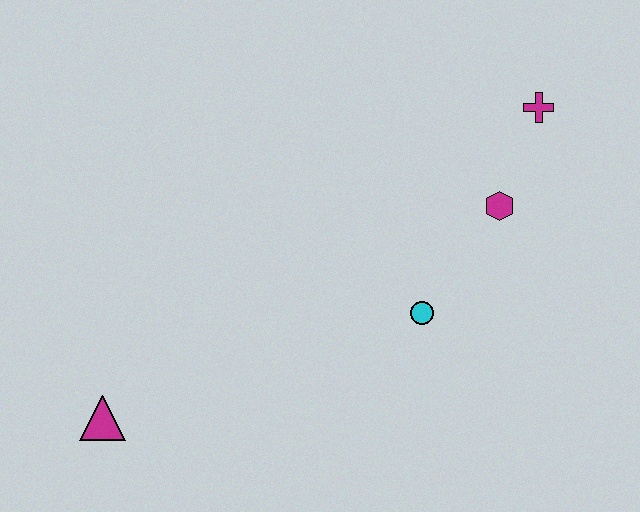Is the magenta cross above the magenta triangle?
Yes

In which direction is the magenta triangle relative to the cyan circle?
The magenta triangle is to the left of the cyan circle.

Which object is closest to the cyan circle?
The magenta hexagon is closest to the cyan circle.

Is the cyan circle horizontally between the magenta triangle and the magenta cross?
Yes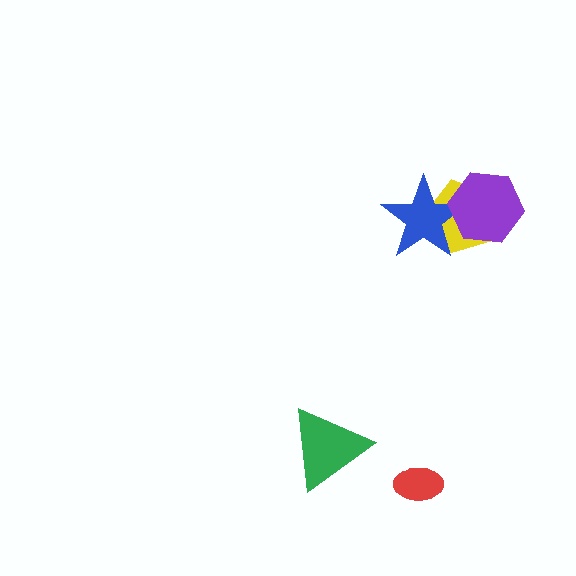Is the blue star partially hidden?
Yes, it is partially covered by another shape.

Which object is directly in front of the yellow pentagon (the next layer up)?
The blue star is directly in front of the yellow pentagon.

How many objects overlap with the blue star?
2 objects overlap with the blue star.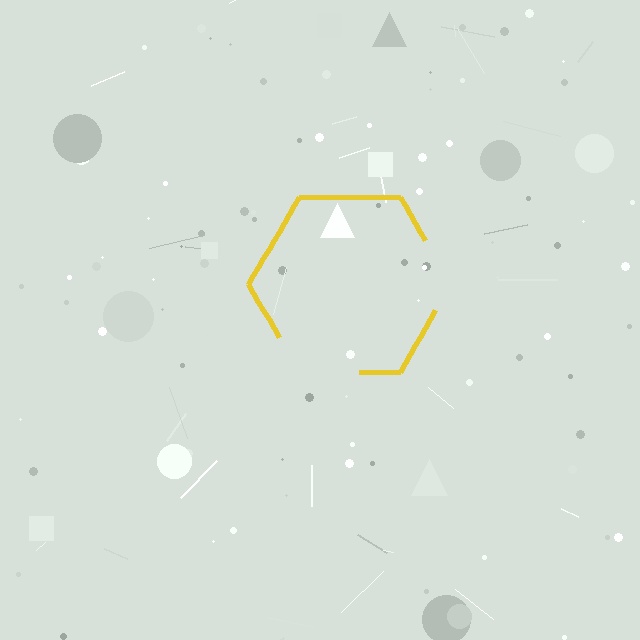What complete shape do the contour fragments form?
The contour fragments form a hexagon.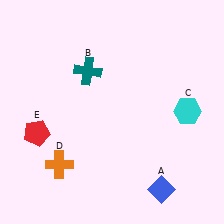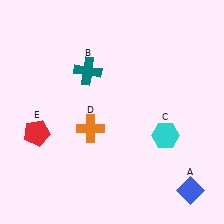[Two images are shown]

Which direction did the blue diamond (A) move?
The blue diamond (A) moved right.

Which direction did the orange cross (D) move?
The orange cross (D) moved up.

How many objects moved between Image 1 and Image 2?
3 objects moved between the two images.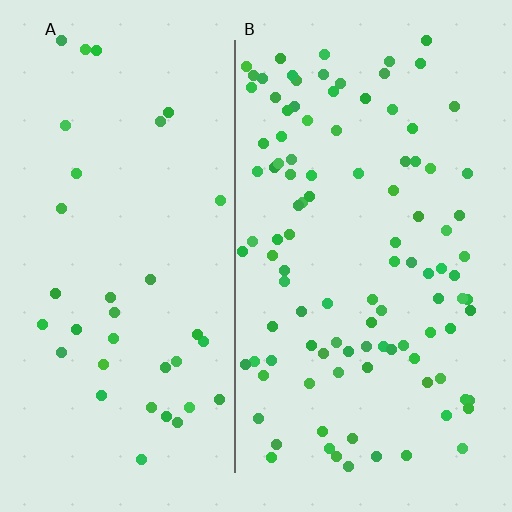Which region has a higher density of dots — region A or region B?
B (the right).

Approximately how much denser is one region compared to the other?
Approximately 2.9× — region B over region A.